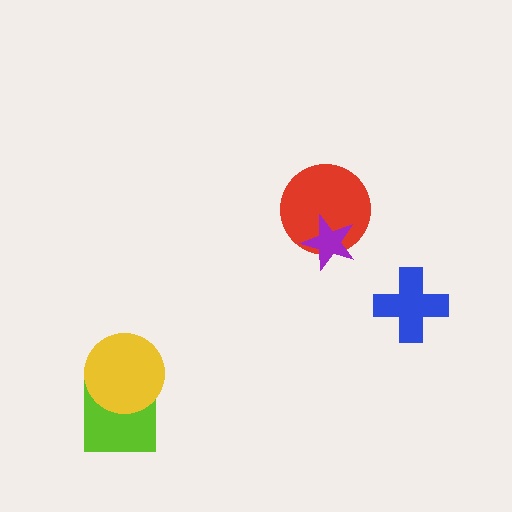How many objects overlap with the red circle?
1 object overlaps with the red circle.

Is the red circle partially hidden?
Yes, it is partially covered by another shape.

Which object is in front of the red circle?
The purple star is in front of the red circle.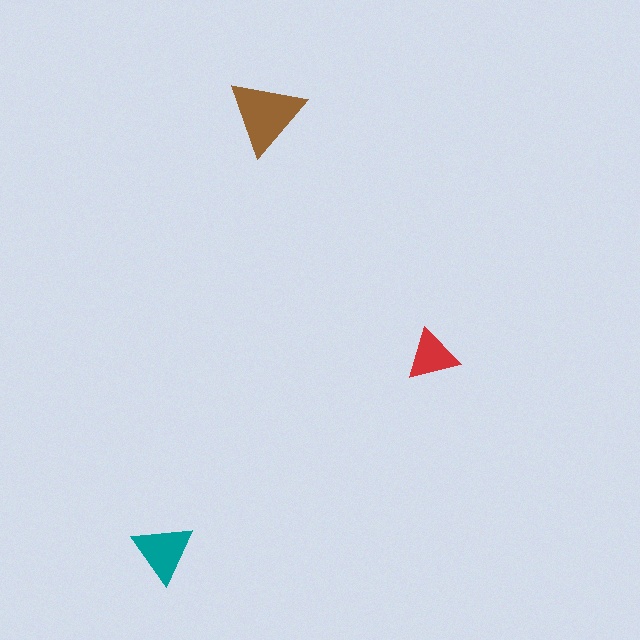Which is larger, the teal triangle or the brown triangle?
The brown one.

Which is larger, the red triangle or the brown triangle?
The brown one.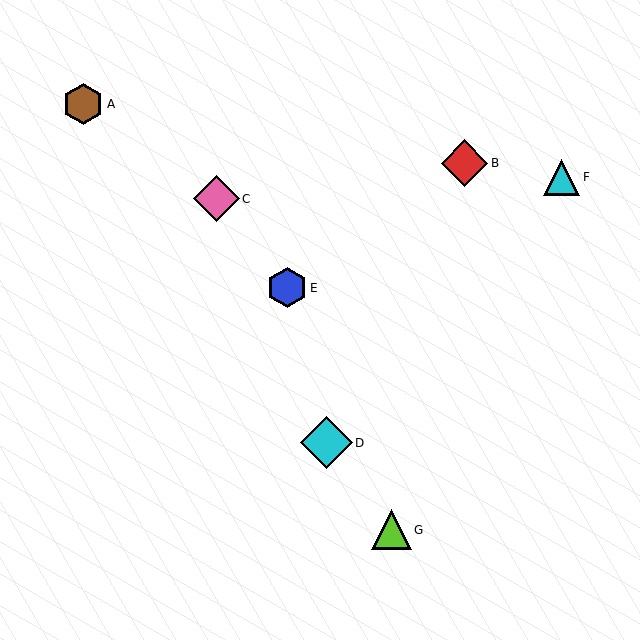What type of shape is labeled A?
Shape A is a brown hexagon.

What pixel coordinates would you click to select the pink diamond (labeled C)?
Click at (216, 199) to select the pink diamond C.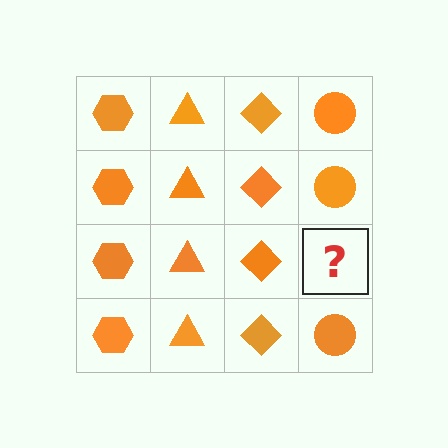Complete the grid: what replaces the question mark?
The question mark should be replaced with an orange circle.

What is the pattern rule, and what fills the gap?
The rule is that each column has a consistent shape. The gap should be filled with an orange circle.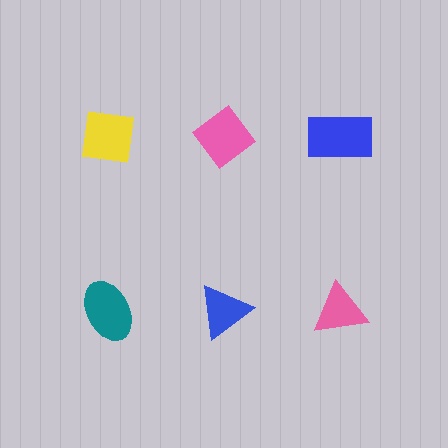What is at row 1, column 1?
A yellow square.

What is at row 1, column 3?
A blue rectangle.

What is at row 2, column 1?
A teal ellipse.